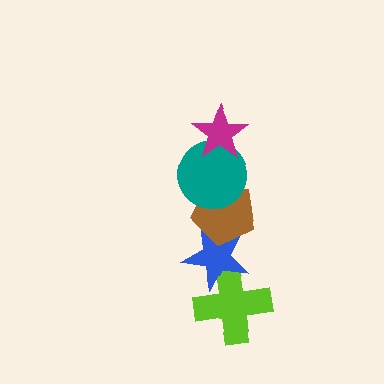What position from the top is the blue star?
The blue star is 4th from the top.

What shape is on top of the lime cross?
The blue star is on top of the lime cross.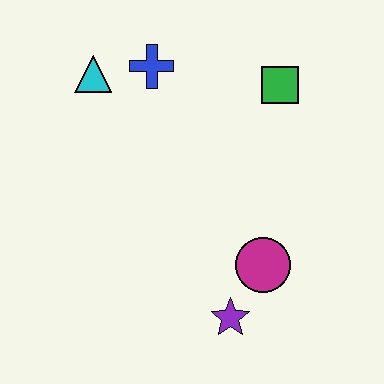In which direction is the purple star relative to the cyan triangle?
The purple star is below the cyan triangle.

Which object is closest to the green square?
The blue cross is closest to the green square.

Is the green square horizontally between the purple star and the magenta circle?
No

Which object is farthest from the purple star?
The cyan triangle is farthest from the purple star.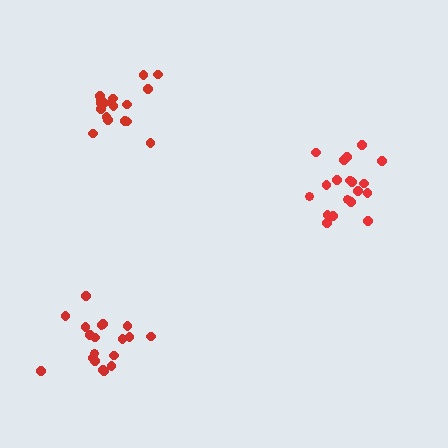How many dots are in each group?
Group 1: 18 dots, Group 2: 19 dots, Group 3: 19 dots (56 total).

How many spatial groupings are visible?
There are 3 spatial groupings.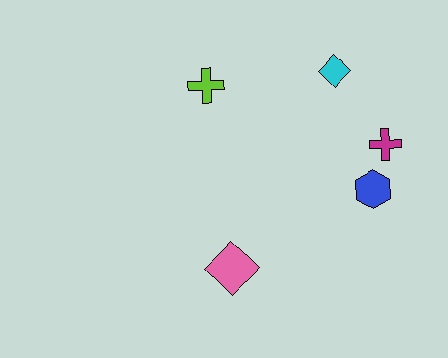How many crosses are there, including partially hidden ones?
There are 2 crosses.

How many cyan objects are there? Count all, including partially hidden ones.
There is 1 cyan object.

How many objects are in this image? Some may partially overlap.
There are 5 objects.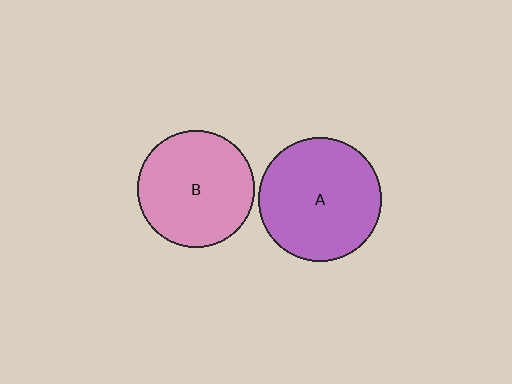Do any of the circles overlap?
No, none of the circles overlap.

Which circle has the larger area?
Circle A (purple).